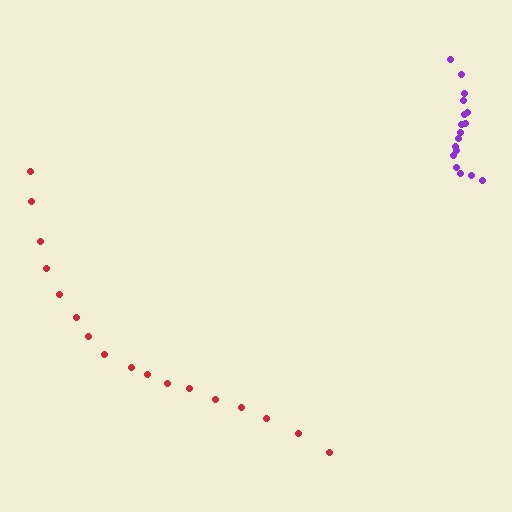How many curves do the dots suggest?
There are 2 distinct paths.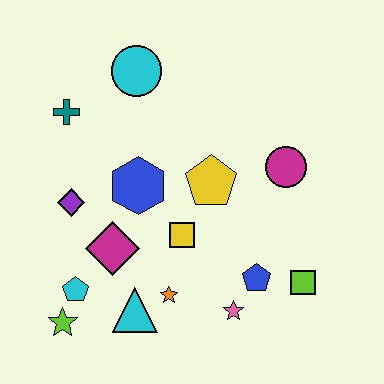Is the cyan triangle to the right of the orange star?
No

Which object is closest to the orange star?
The cyan triangle is closest to the orange star.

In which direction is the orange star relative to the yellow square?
The orange star is below the yellow square.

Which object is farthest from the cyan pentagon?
The magenta circle is farthest from the cyan pentagon.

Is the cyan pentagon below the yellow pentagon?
Yes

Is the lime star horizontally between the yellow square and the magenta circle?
No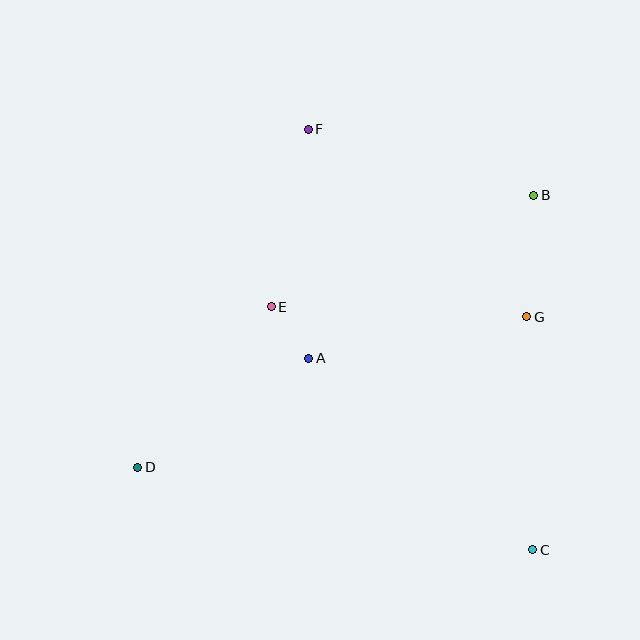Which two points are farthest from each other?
Points B and D are farthest from each other.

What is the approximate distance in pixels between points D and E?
The distance between D and E is approximately 209 pixels.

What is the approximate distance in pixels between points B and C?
The distance between B and C is approximately 354 pixels.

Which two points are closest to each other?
Points A and E are closest to each other.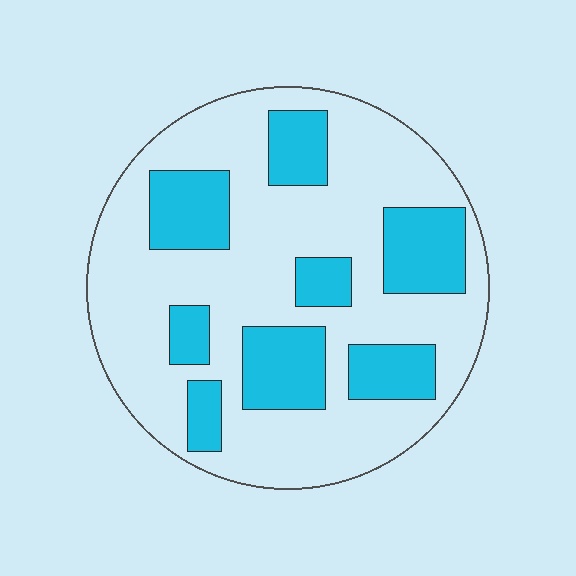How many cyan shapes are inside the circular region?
8.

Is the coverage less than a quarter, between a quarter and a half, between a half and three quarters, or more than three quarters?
Between a quarter and a half.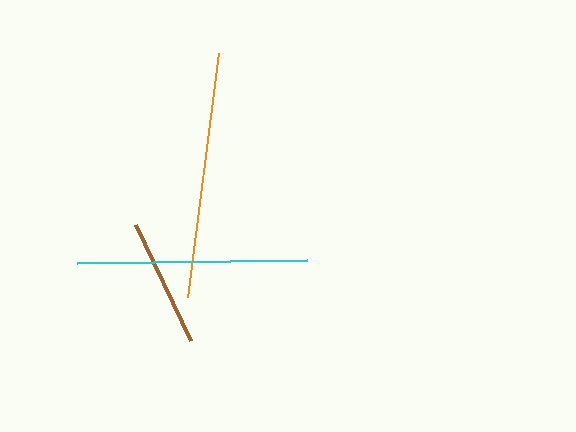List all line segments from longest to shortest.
From longest to shortest: orange, cyan, brown.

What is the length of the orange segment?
The orange segment is approximately 246 pixels long.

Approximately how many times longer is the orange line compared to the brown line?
The orange line is approximately 1.9 times the length of the brown line.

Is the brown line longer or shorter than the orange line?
The orange line is longer than the brown line.